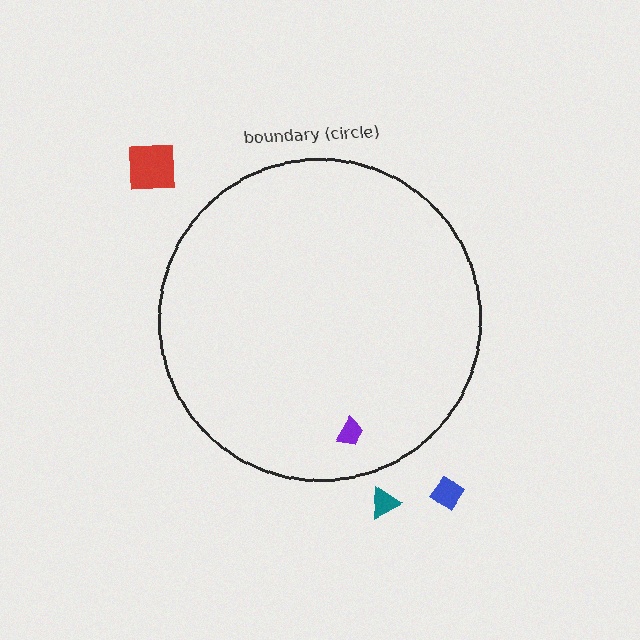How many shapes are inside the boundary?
1 inside, 3 outside.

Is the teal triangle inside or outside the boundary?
Outside.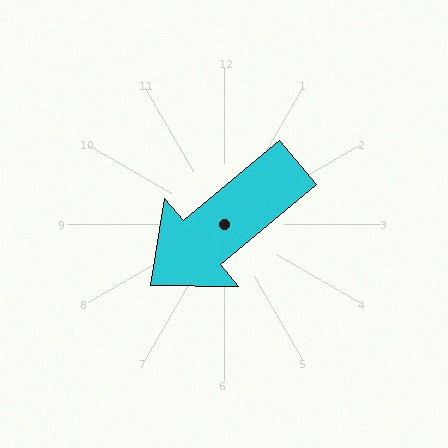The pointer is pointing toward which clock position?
Roughly 8 o'clock.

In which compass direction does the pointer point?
Southwest.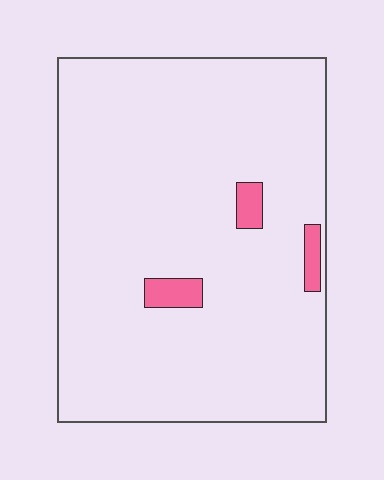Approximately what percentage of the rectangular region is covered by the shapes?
Approximately 5%.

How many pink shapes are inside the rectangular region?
3.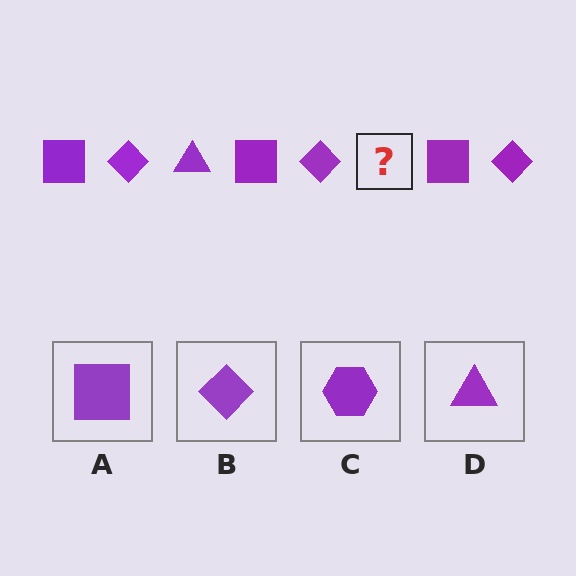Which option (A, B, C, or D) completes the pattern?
D.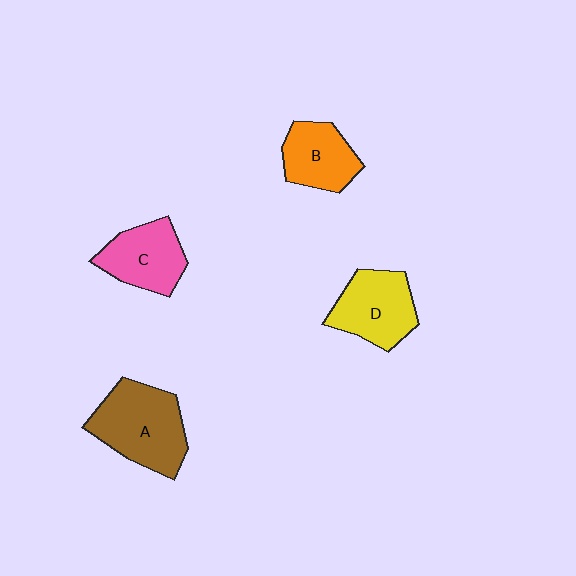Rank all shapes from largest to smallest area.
From largest to smallest: A (brown), D (yellow), C (pink), B (orange).